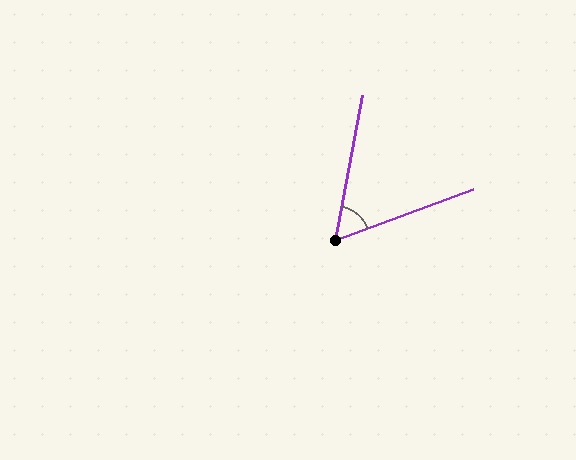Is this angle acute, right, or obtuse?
It is acute.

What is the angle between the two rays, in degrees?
Approximately 59 degrees.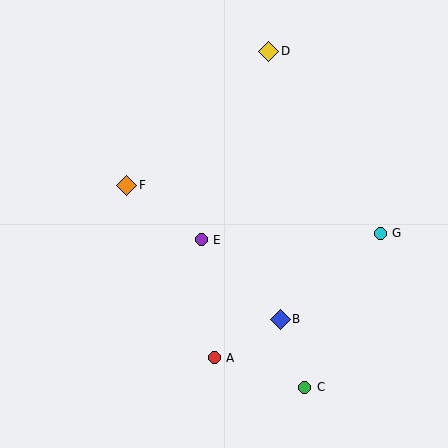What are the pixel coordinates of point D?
Point D is at (269, 51).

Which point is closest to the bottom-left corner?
Point A is closest to the bottom-left corner.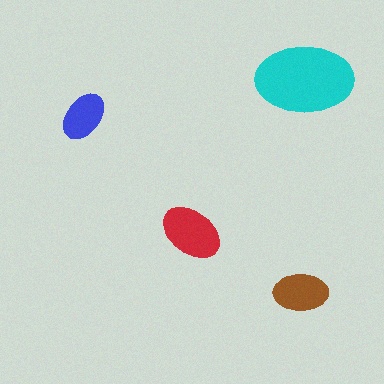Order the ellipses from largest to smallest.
the cyan one, the red one, the brown one, the blue one.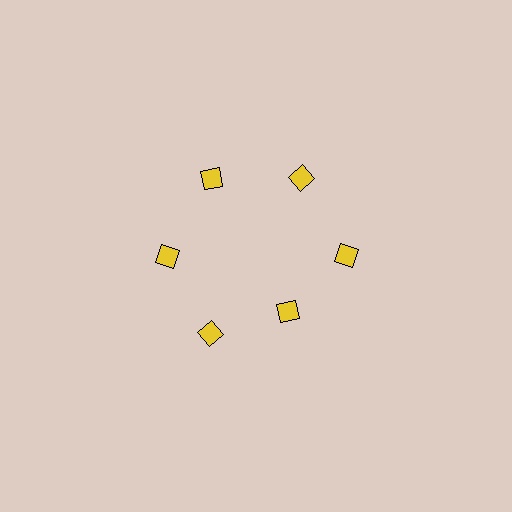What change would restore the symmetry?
The symmetry would be restored by moving it outward, back onto the ring so that all 6 diamonds sit at equal angles and equal distance from the center.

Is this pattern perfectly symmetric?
No. The 6 yellow diamonds are arranged in a ring, but one element near the 5 o'clock position is pulled inward toward the center, breaking the 6-fold rotational symmetry.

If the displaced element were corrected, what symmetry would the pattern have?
It would have 6-fold rotational symmetry — the pattern would map onto itself every 60 degrees.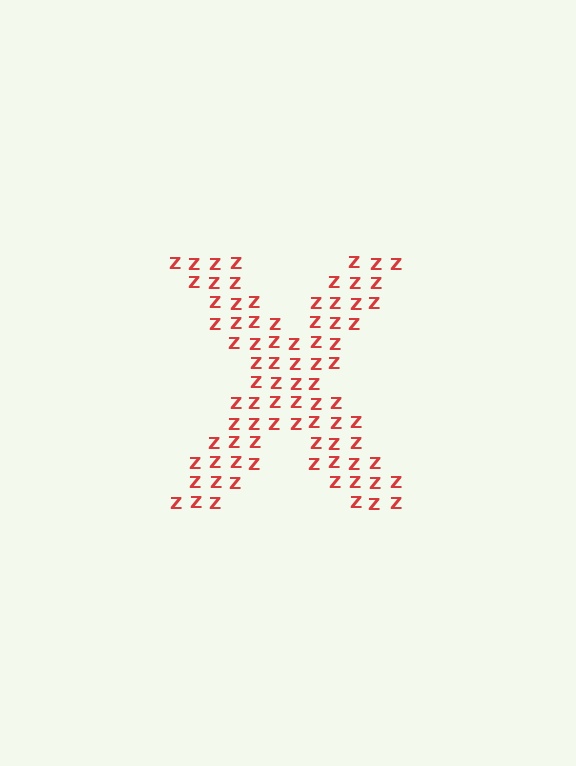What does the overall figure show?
The overall figure shows the letter X.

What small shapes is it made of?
It is made of small letter Z's.